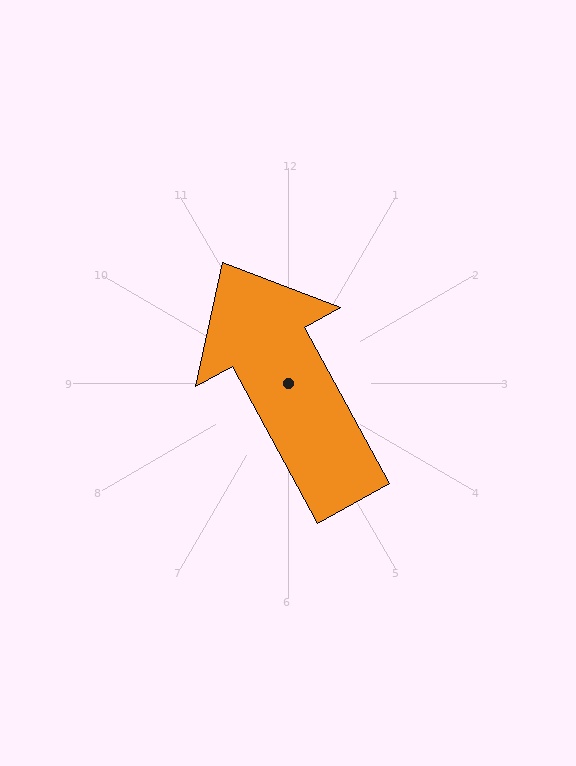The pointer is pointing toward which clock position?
Roughly 11 o'clock.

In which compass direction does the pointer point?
Northwest.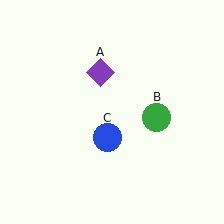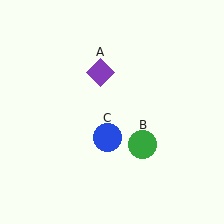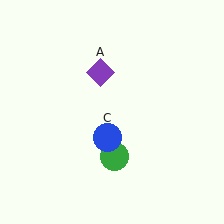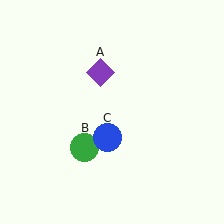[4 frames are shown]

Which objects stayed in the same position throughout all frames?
Purple diamond (object A) and blue circle (object C) remained stationary.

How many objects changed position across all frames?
1 object changed position: green circle (object B).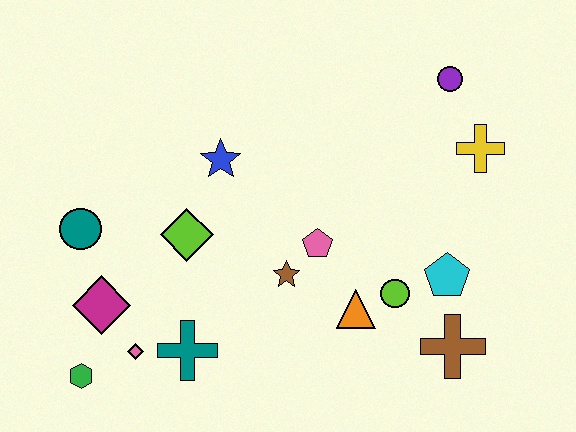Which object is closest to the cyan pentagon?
The lime circle is closest to the cyan pentagon.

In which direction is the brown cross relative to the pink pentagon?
The brown cross is to the right of the pink pentagon.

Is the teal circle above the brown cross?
Yes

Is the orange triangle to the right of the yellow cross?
No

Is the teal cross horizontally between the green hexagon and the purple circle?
Yes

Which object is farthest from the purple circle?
The green hexagon is farthest from the purple circle.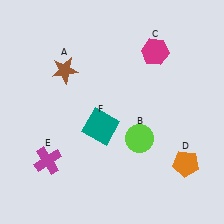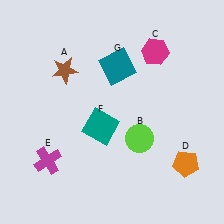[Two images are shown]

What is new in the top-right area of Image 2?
A teal square (G) was added in the top-right area of Image 2.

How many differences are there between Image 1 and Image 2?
There is 1 difference between the two images.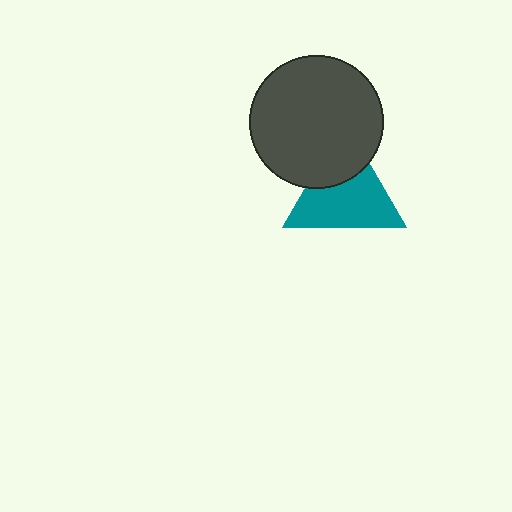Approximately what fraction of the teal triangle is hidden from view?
Roughly 32% of the teal triangle is hidden behind the dark gray circle.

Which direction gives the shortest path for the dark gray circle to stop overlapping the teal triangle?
Moving up gives the shortest separation.